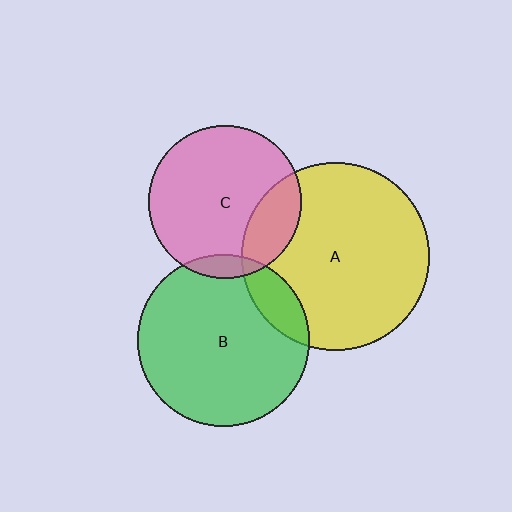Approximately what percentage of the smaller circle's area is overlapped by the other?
Approximately 15%.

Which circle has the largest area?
Circle A (yellow).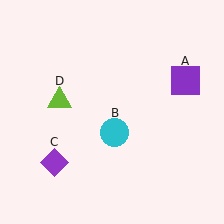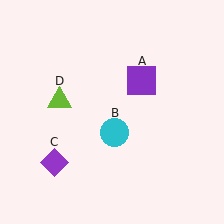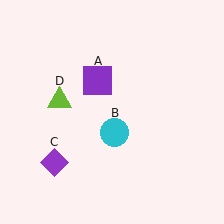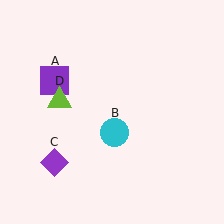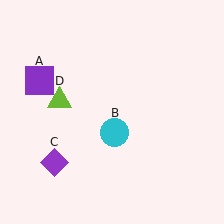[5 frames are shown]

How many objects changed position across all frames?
1 object changed position: purple square (object A).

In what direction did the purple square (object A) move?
The purple square (object A) moved left.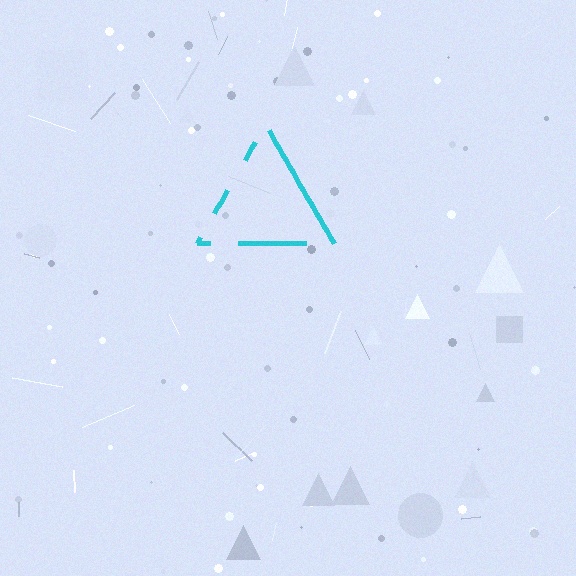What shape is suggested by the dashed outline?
The dashed outline suggests a triangle.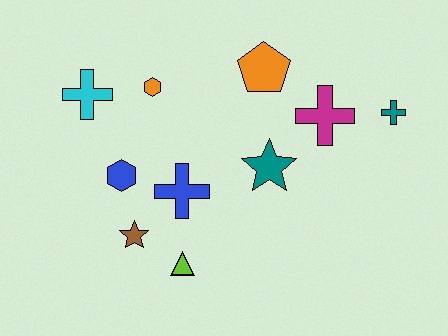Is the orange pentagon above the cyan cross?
Yes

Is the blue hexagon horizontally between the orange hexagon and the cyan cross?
Yes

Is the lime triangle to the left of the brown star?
No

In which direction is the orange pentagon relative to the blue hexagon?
The orange pentagon is to the right of the blue hexagon.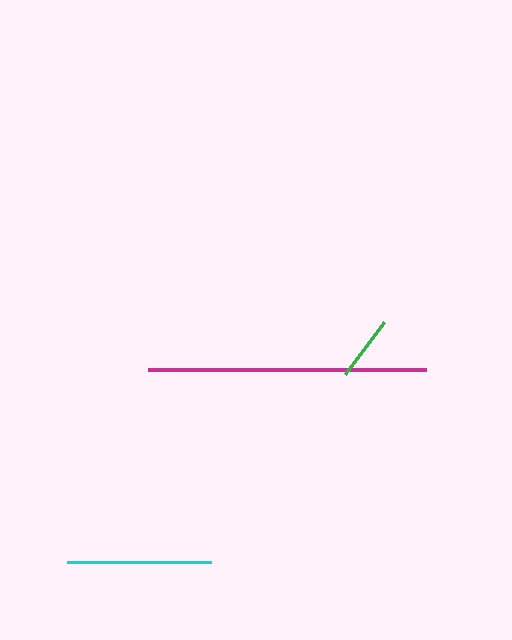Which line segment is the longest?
The magenta line is the longest at approximately 278 pixels.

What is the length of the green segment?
The green segment is approximately 64 pixels long.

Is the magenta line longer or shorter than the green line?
The magenta line is longer than the green line.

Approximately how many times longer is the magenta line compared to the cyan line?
The magenta line is approximately 1.9 times the length of the cyan line.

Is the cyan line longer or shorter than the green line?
The cyan line is longer than the green line.